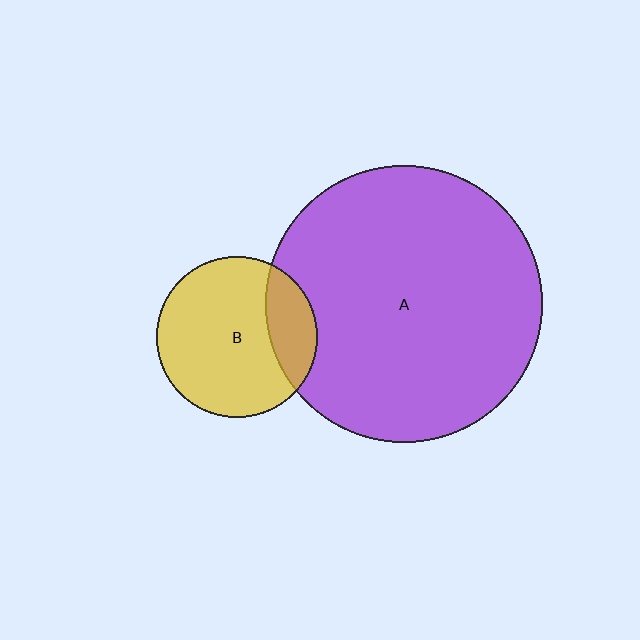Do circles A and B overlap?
Yes.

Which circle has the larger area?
Circle A (purple).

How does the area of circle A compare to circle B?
Approximately 3.0 times.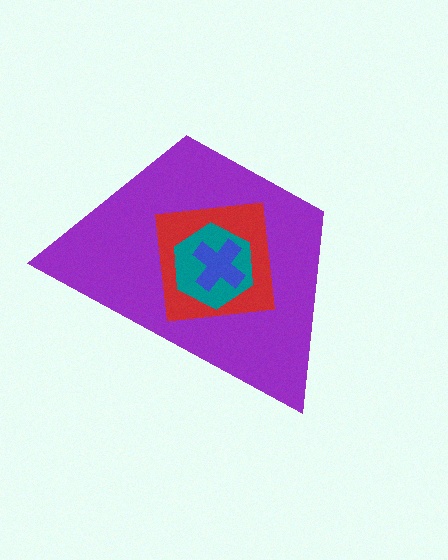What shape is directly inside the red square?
The teal hexagon.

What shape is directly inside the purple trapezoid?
The red square.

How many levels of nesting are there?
4.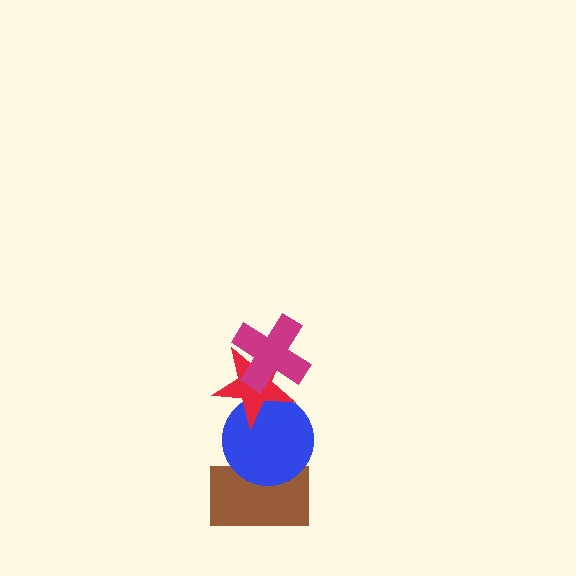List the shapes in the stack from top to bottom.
From top to bottom: the magenta cross, the red star, the blue circle, the brown rectangle.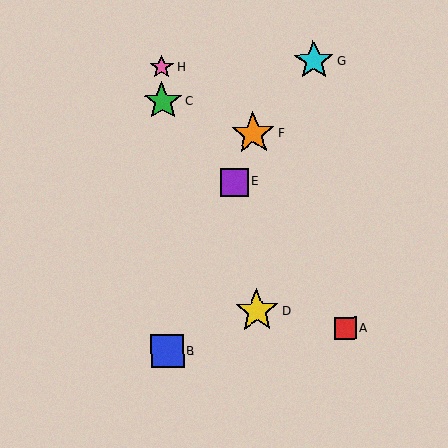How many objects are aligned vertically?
3 objects (B, C, H) are aligned vertically.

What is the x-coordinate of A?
Object A is at x≈345.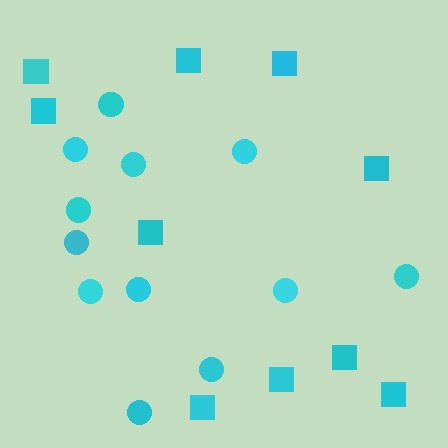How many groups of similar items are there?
There are 2 groups: one group of squares (10) and one group of circles (12).